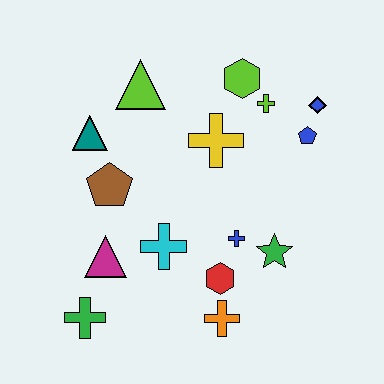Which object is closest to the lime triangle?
The teal triangle is closest to the lime triangle.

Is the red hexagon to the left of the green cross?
No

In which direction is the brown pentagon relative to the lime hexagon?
The brown pentagon is to the left of the lime hexagon.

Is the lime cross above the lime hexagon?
No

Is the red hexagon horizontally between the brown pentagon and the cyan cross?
No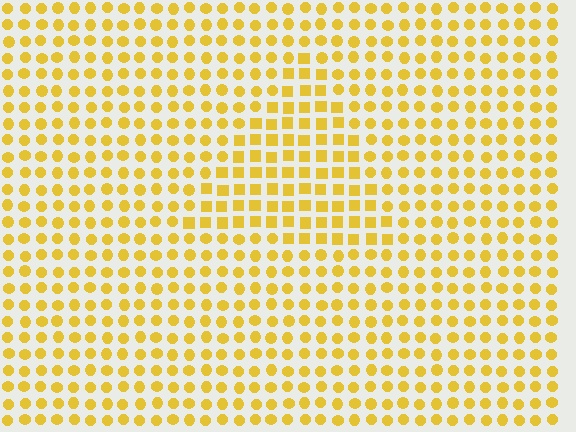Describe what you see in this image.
The image is filled with small yellow elements arranged in a uniform grid. A triangle-shaped region contains squares, while the surrounding area contains circles. The boundary is defined purely by the change in element shape.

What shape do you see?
I see a triangle.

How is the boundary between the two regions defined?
The boundary is defined by a change in element shape: squares inside vs. circles outside. All elements share the same color and spacing.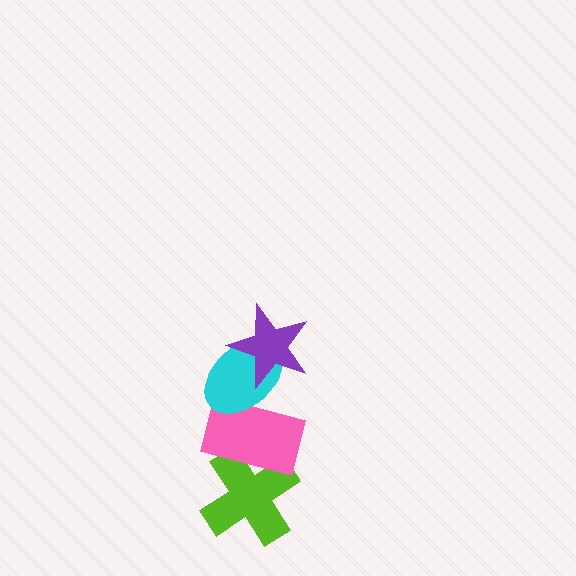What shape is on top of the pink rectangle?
The cyan ellipse is on top of the pink rectangle.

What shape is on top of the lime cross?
The pink rectangle is on top of the lime cross.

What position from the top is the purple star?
The purple star is 1st from the top.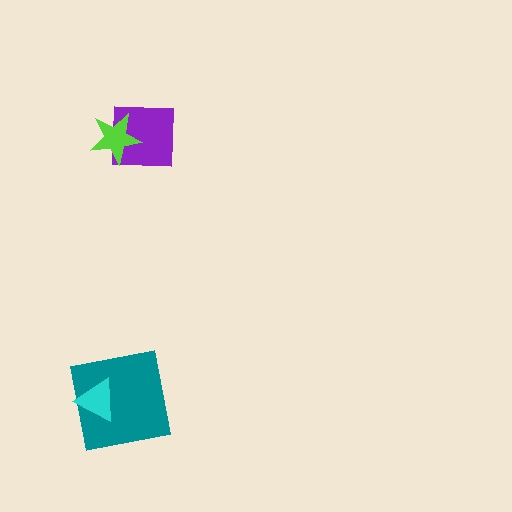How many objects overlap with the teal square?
1 object overlaps with the teal square.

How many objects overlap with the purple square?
1 object overlaps with the purple square.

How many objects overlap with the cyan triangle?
1 object overlaps with the cyan triangle.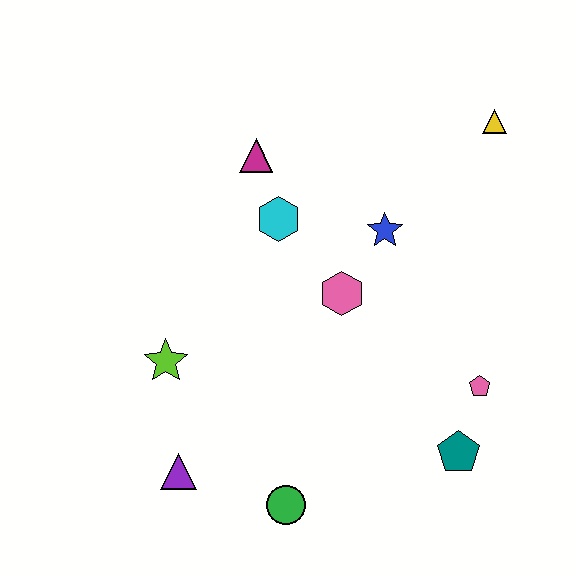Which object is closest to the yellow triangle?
The blue star is closest to the yellow triangle.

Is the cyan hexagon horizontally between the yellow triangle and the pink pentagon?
No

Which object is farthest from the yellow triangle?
The purple triangle is farthest from the yellow triangle.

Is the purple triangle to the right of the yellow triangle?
No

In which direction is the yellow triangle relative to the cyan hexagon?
The yellow triangle is to the right of the cyan hexagon.